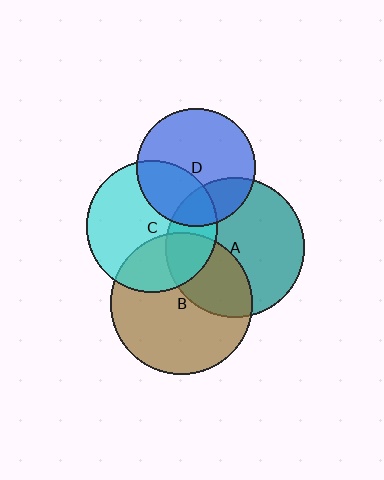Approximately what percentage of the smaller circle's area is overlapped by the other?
Approximately 25%.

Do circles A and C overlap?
Yes.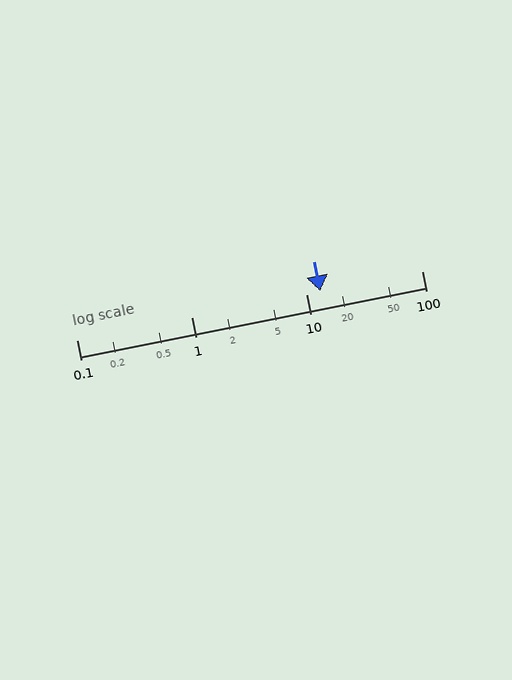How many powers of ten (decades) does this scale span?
The scale spans 3 decades, from 0.1 to 100.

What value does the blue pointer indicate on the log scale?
The pointer indicates approximately 13.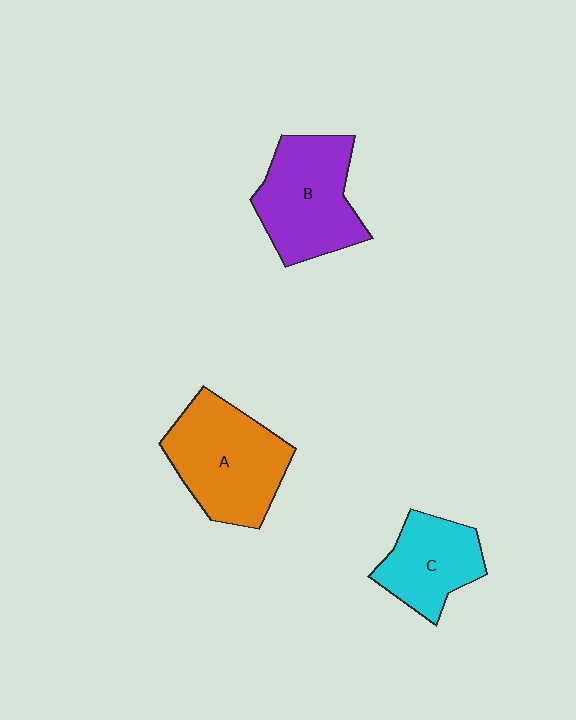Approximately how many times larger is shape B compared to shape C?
Approximately 1.4 times.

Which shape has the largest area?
Shape A (orange).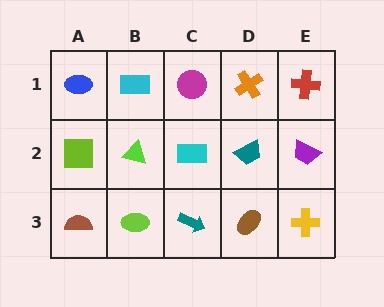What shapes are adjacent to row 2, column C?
A magenta circle (row 1, column C), a teal arrow (row 3, column C), a lime triangle (row 2, column B), a teal trapezoid (row 2, column D).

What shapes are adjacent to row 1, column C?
A cyan rectangle (row 2, column C), a cyan rectangle (row 1, column B), an orange cross (row 1, column D).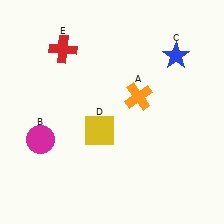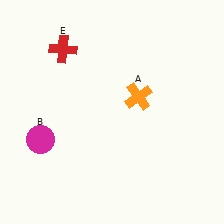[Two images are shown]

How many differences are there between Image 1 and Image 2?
There are 2 differences between the two images.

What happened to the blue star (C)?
The blue star (C) was removed in Image 2. It was in the top-right area of Image 1.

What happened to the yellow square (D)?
The yellow square (D) was removed in Image 2. It was in the bottom-left area of Image 1.